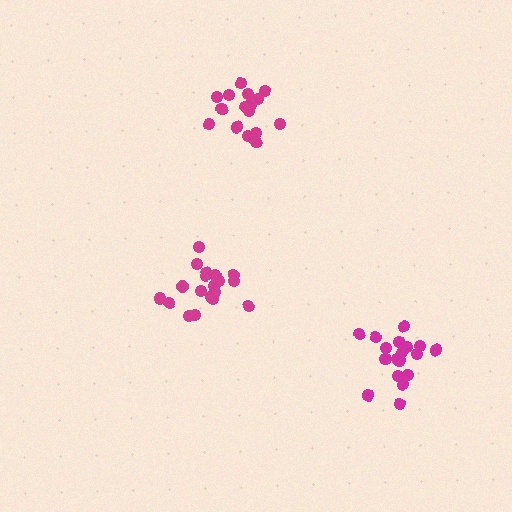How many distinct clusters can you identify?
There are 3 distinct clusters.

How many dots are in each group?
Group 1: 20 dots, Group 2: 17 dots, Group 3: 18 dots (55 total).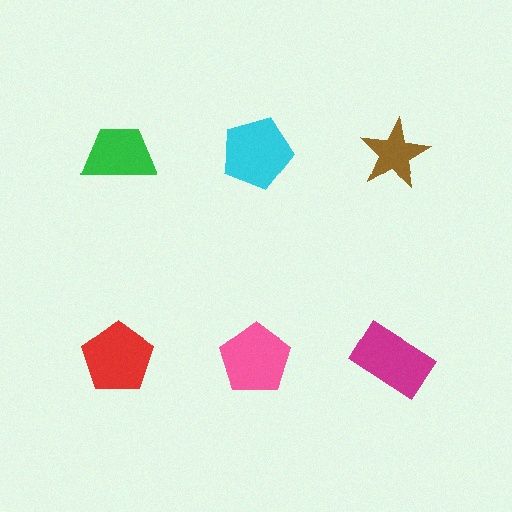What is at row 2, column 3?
A magenta rectangle.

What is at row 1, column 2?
A cyan pentagon.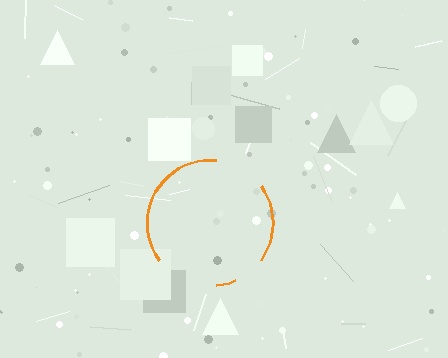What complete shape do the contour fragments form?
The contour fragments form a circle.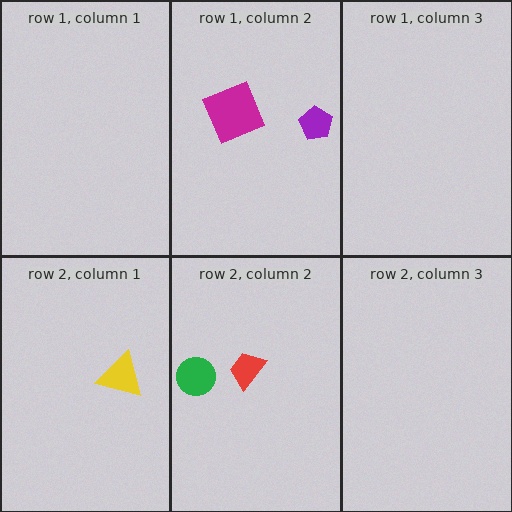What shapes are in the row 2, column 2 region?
The green circle, the red trapezoid.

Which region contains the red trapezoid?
The row 2, column 2 region.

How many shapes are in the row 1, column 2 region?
2.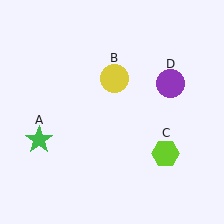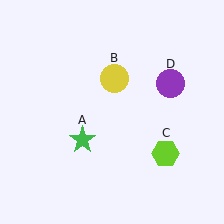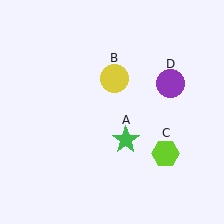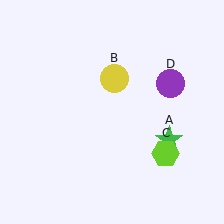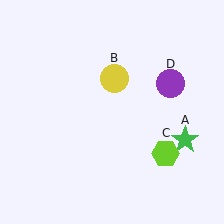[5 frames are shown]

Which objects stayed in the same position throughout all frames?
Yellow circle (object B) and lime hexagon (object C) and purple circle (object D) remained stationary.